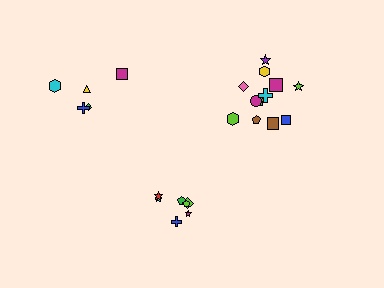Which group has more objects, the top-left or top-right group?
The top-right group.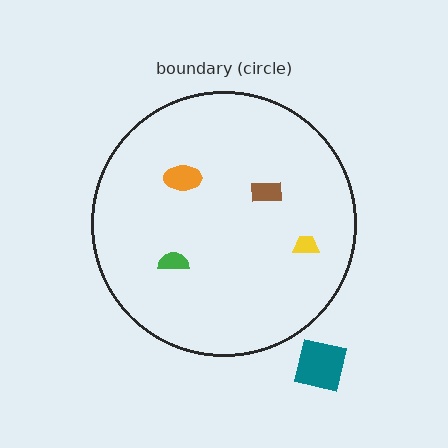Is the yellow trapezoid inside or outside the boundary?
Inside.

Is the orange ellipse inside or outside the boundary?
Inside.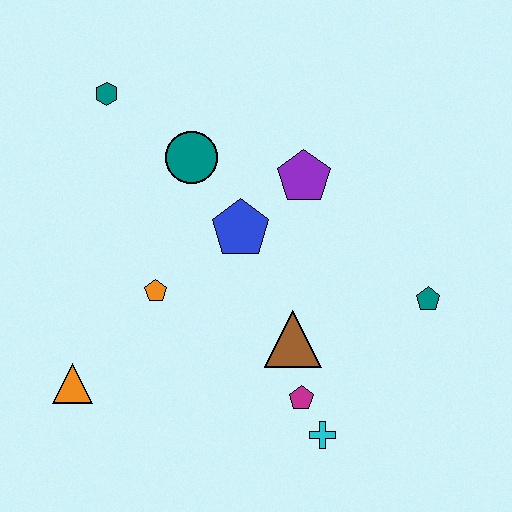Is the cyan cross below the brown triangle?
Yes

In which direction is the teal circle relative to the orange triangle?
The teal circle is above the orange triangle.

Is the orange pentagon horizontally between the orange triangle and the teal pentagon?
Yes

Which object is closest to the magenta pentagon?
The cyan cross is closest to the magenta pentagon.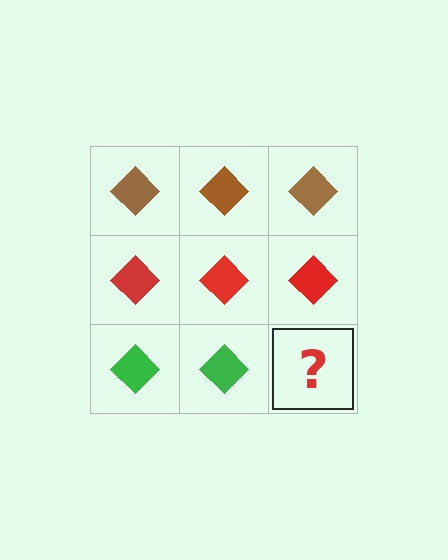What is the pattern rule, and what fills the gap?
The rule is that each row has a consistent color. The gap should be filled with a green diamond.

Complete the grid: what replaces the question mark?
The question mark should be replaced with a green diamond.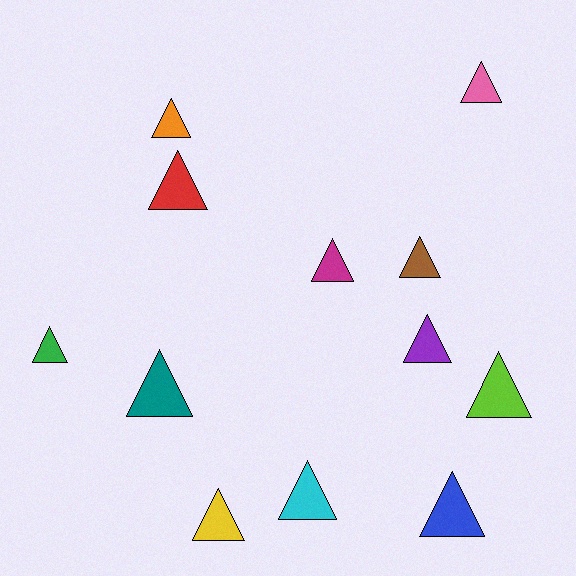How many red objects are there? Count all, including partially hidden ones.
There is 1 red object.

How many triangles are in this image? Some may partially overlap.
There are 12 triangles.